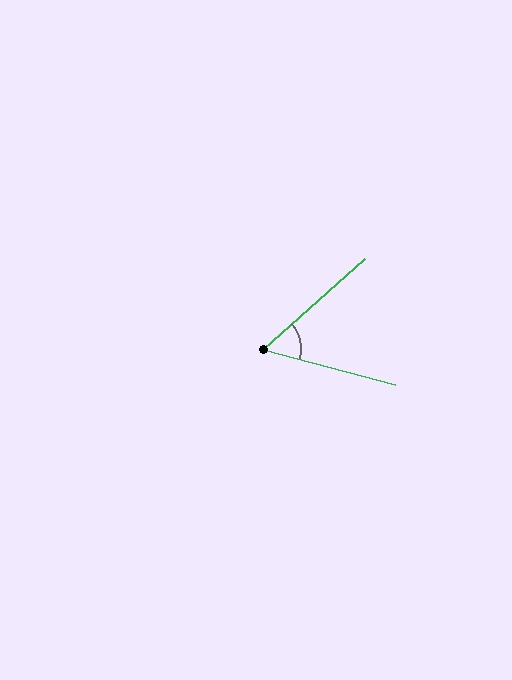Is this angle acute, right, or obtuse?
It is acute.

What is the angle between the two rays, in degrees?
Approximately 57 degrees.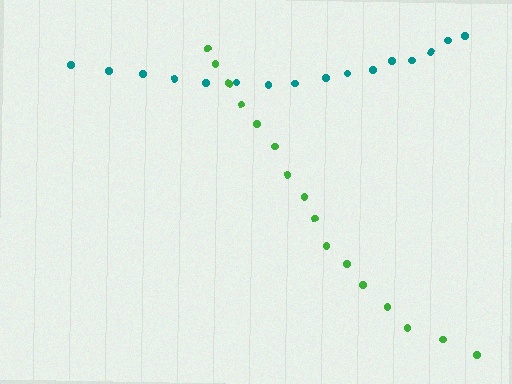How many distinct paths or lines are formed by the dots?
There are 2 distinct paths.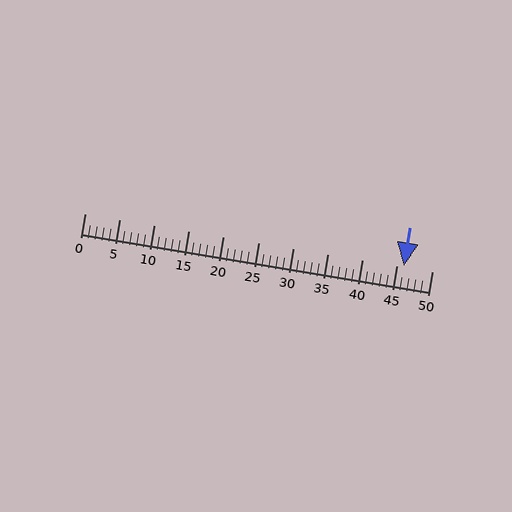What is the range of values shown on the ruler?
The ruler shows values from 0 to 50.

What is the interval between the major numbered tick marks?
The major tick marks are spaced 5 units apart.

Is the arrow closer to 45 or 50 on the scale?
The arrow is closer to 45.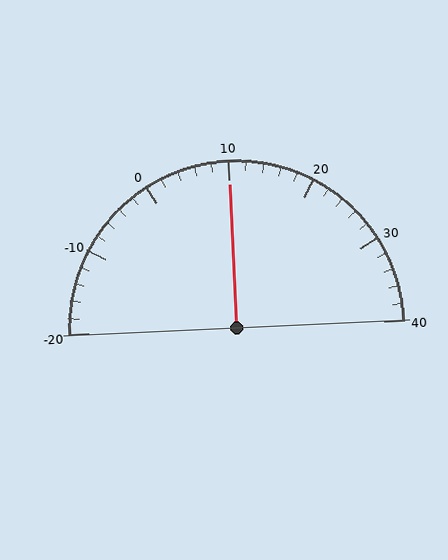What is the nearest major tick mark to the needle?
The nearest major tick mark is 10.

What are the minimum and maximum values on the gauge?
The gauge ranges from -20 to 40.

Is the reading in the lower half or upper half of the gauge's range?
The reading is in the upper half of the range (-20 to 40).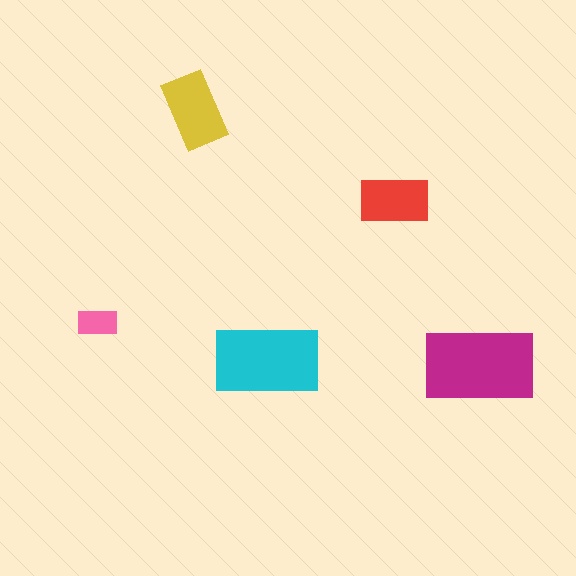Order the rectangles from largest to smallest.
the magenta one, the cyan one, the yellow one, the red one, the pink one.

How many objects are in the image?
There are 5 objects in the image.